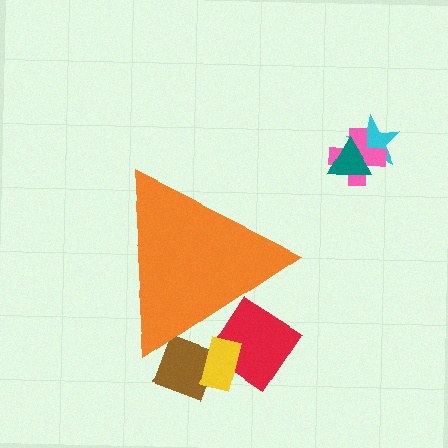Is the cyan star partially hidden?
No, the cyan star is fully visible.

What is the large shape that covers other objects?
An orange triangle.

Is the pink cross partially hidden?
No, the pink cross is fully visible.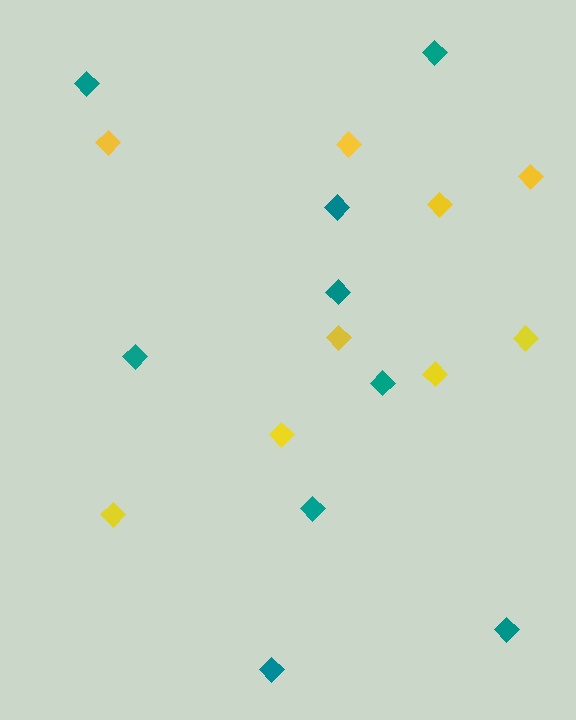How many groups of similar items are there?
There are 2 groups: one group of teal diamonds (9) and one group of yellow diamonds (9).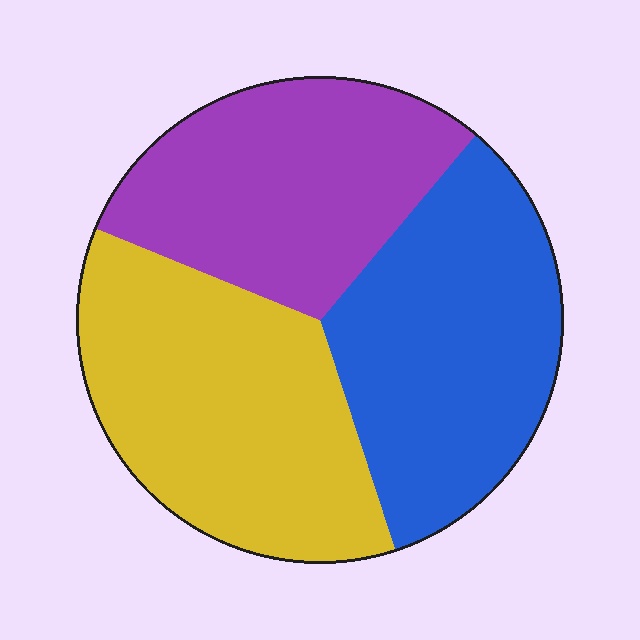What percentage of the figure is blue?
Blue covers about 35% of the figure.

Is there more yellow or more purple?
Yellow.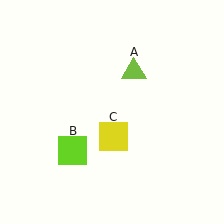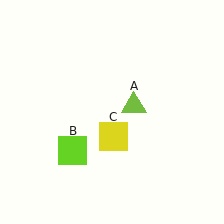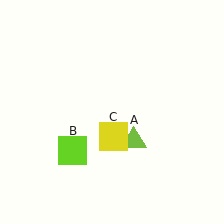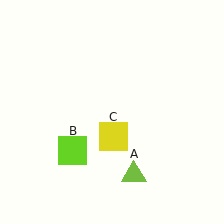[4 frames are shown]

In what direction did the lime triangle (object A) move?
The lime triangle (object A) moved down.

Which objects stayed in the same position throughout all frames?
Lime square (object B) and yellow square (object C) remained stationary.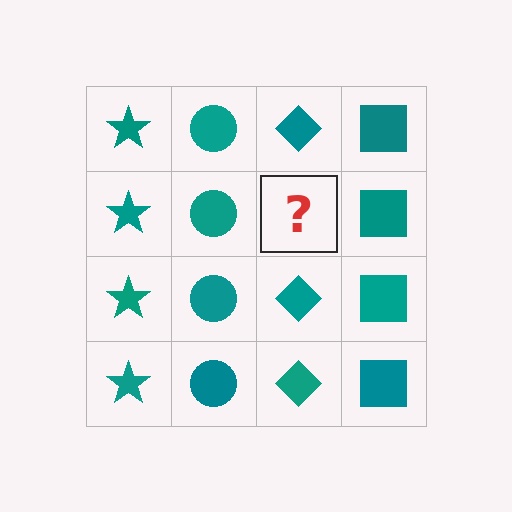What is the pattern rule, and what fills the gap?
The rule is that each column has a consistent shape. The gap should be filled with a teal diamond.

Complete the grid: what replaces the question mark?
The question mark should be replaced with a teal diamond.